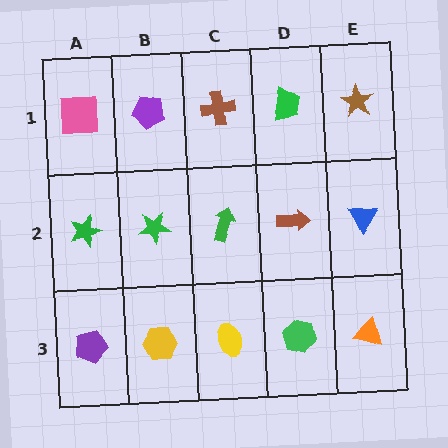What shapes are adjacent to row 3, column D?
A brown arrow (row 2, column D), a yellow ellipse (row 3, column C), an orange triangle (row 3, column E).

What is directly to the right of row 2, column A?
A green star.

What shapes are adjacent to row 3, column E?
A blue triangle (row 2, column E), a green hexagon (row 3, column D).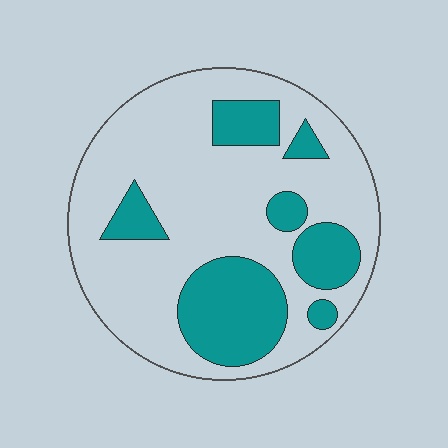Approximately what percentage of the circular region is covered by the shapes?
Approximately 30%.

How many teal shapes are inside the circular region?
7.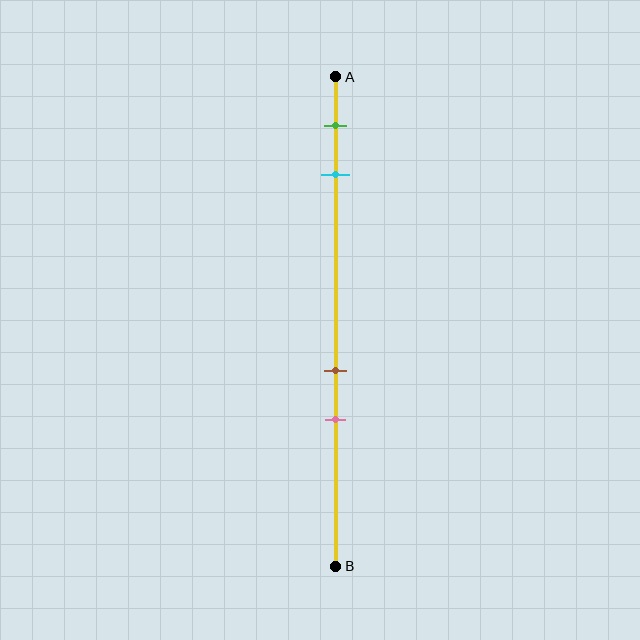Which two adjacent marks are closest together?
The brown and pink marks are the closest adjacent pair.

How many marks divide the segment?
There are 4 marks dividing the segment.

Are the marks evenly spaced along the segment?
No, the marks are not evenly spaced.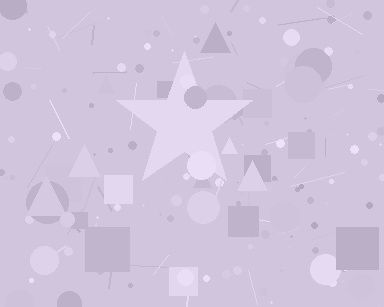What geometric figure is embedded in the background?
A star is embedded in the background.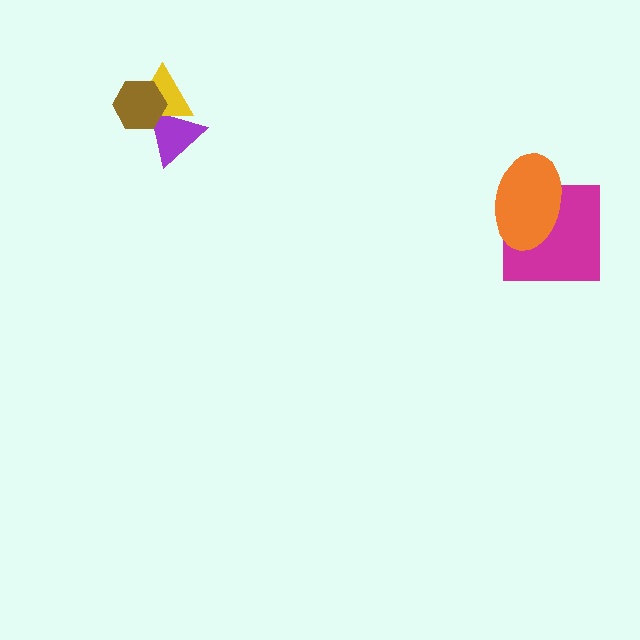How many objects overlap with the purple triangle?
2 objects overlap with the purple triangle.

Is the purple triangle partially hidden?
Yes, it is partially covered by another shape.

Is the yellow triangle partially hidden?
Yes, it is partially covered by another shape.